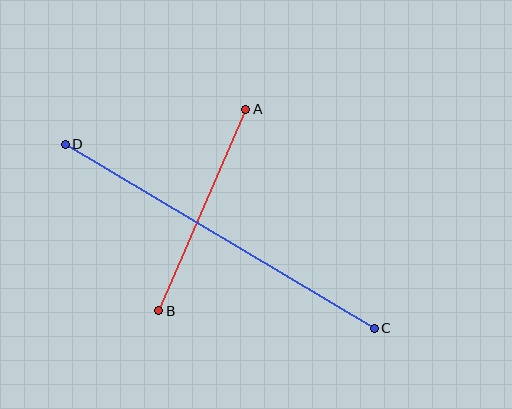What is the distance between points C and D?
The distance is approximately 359 pixels.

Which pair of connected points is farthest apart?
Points C and D are farthest apart.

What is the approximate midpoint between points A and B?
The midpoint is at approximately (202, 210) pixels.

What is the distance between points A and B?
The distance is approximately 219 pixels.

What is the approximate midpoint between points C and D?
The midpoint is at approximately (220, 236) pixels.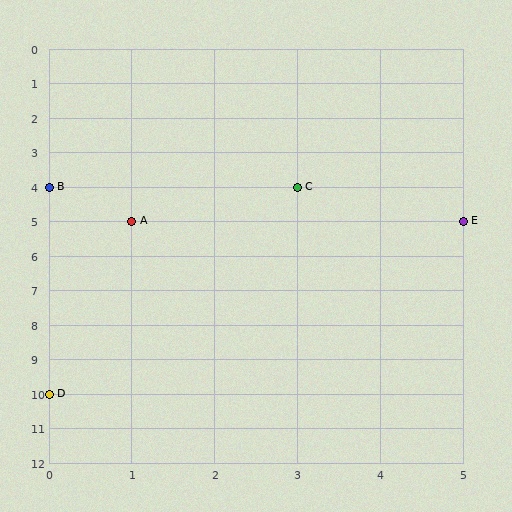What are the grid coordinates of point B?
Point B is at grid coordinates (0, 4).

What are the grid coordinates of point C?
Point C is at grid coordinates (3, 4).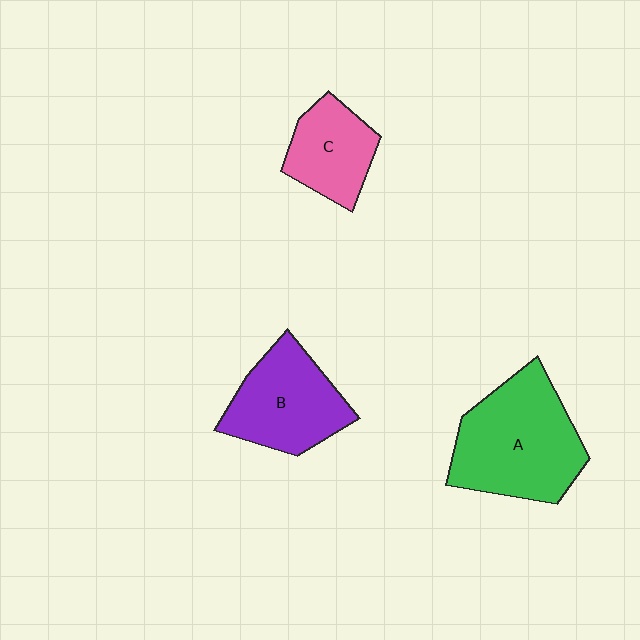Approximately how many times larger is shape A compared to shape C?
Approximately 1.8 times.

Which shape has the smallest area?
Shape C (pink).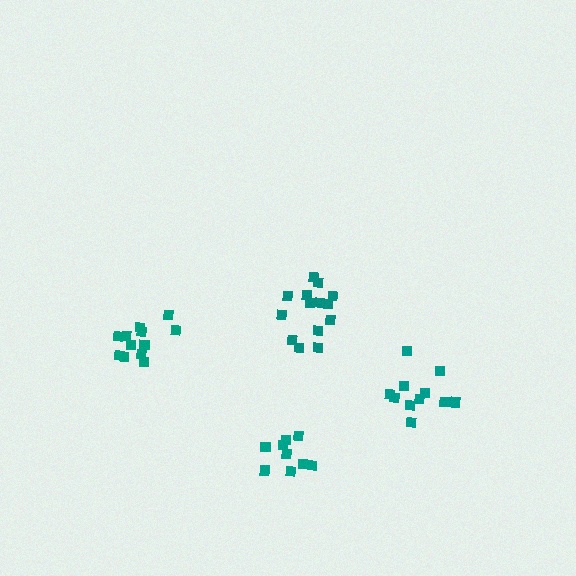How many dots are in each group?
Group 1: 9 dots, Group 2: 14 dots, Group 3: 12 dots, Group 4: 11 dots (46 total).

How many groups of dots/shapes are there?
There are 4 groups.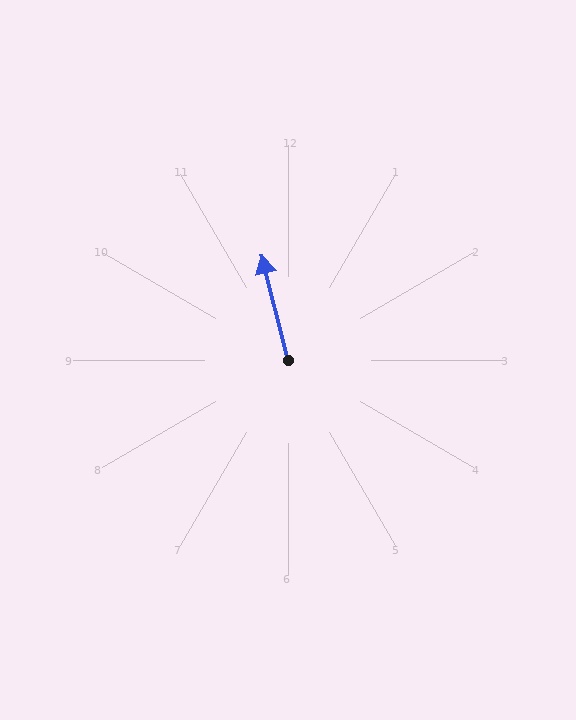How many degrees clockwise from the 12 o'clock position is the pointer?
Approximately 346 degrees.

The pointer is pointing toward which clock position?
Roughly 12 o'clock.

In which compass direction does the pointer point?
North.